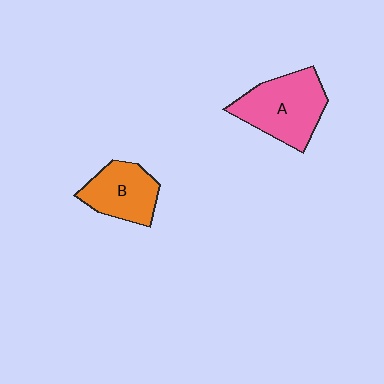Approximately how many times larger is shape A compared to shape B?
Approximately 1.4 times.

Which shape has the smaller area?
Shape B (orange).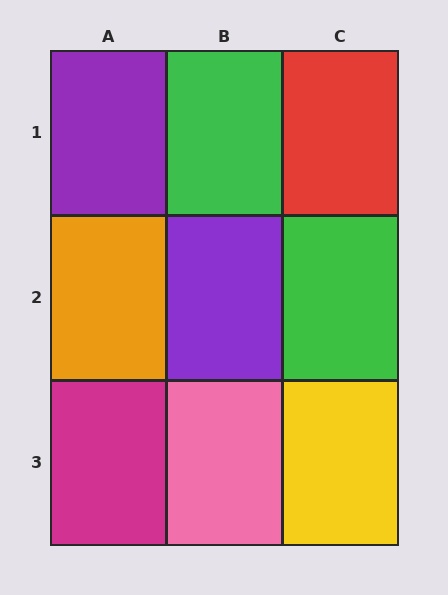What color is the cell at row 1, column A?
Purple.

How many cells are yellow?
1 cell is yellow.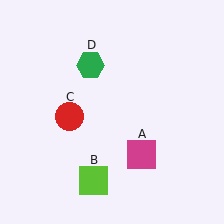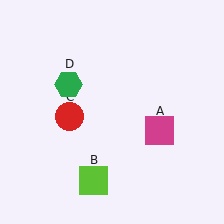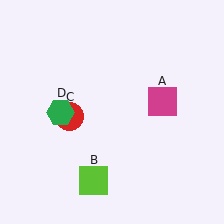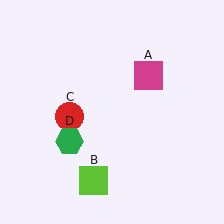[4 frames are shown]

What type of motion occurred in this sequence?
The magenta square (object A), green hexagon (object D) rotated counterclockwise around the center of the scene.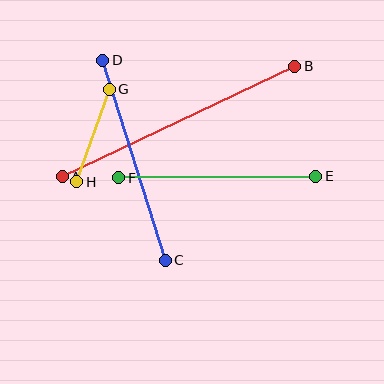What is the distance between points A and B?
The distance is approximately 257 pixels.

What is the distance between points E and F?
The distance is approximately 197 pixels.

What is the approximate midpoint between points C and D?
The midpoint is at approximately (134, 160) pixels.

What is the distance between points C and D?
The distance is approximately 210 pixels.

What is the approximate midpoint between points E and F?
The midpoint is at approximately (217, 177) pixels.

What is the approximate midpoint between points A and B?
The midpoint is at approximately (178, 122) pixels.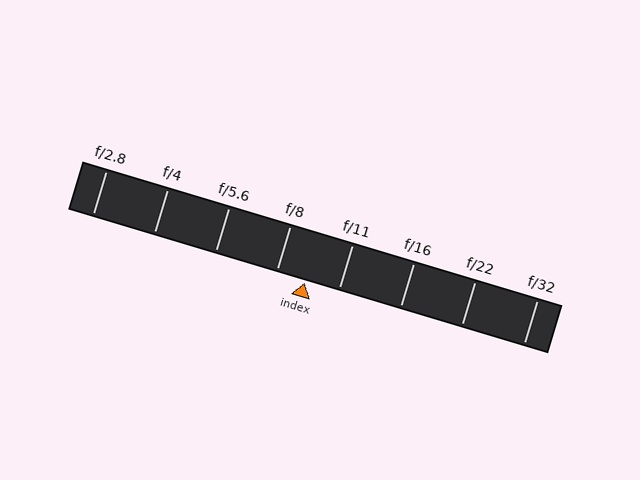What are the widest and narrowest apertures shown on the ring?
The widest aperture shown is f/2.8 and the narrowest is f/32.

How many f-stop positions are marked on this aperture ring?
There are 8 f-stop positions marked.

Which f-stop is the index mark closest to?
The index mark is closest to f/8.